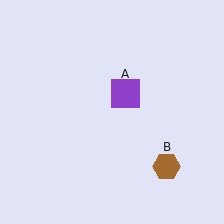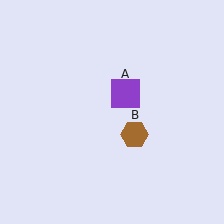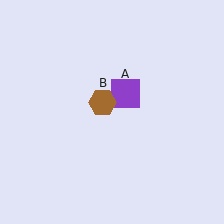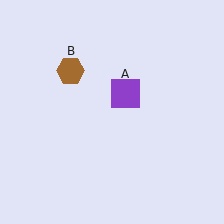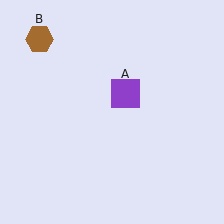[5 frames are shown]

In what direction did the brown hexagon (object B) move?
The brown hexagon (object B) moved up and to the left.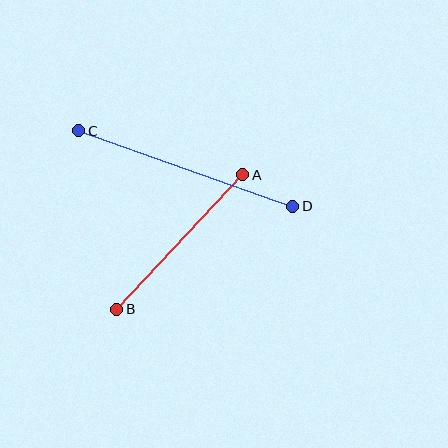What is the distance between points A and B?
The distance is approximately 184 pixels.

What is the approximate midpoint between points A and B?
The midpoint is at approximately (180, 242) pixels.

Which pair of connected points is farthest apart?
Points C and D are farthest apart.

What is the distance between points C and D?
The distance is approximately 227 pixels.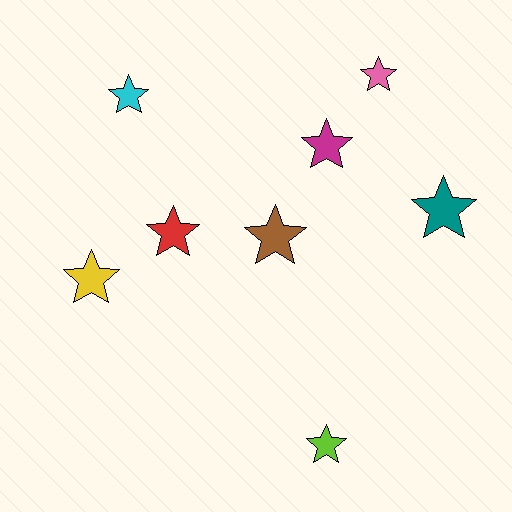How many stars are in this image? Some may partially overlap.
There are 8 stars.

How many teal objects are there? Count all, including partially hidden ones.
There is 1 teal object.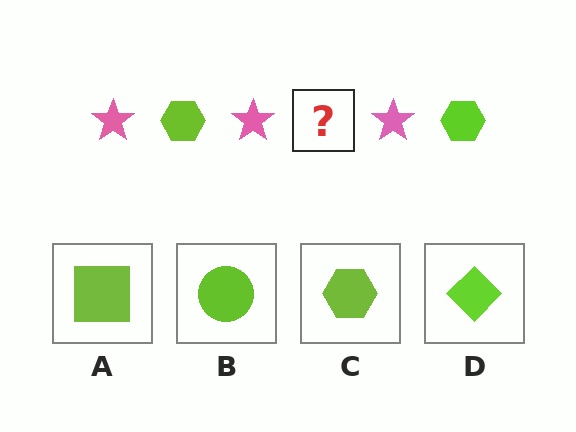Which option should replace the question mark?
Option C.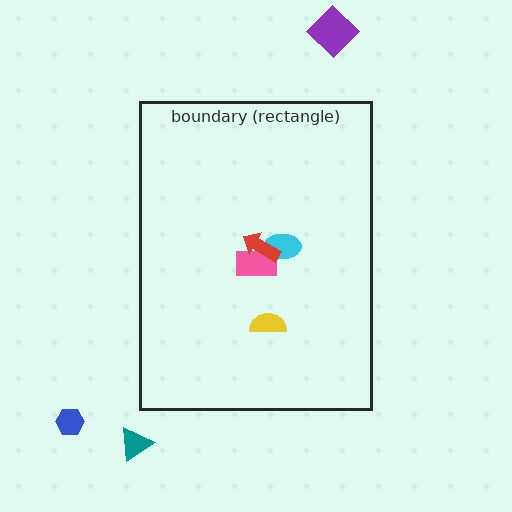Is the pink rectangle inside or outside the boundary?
Inside.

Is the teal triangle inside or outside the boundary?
Outside.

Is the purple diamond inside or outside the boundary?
Outside.